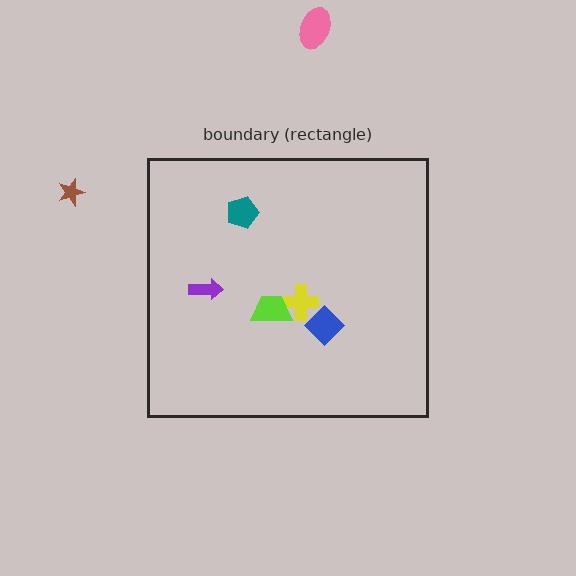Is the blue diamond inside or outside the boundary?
Inside.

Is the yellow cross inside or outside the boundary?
Inside.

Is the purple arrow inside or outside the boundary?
Inside.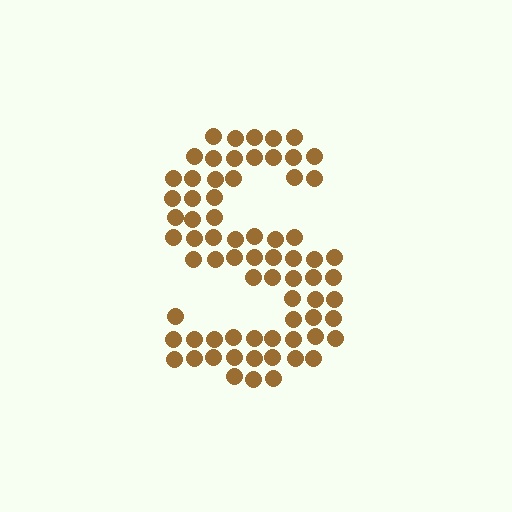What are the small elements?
The small elements are circles.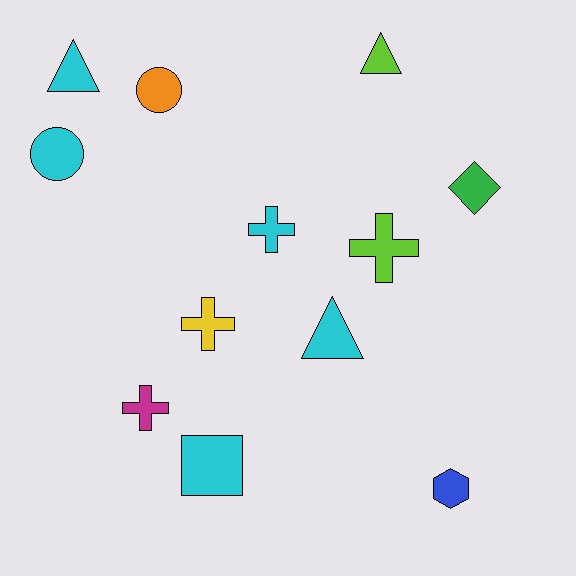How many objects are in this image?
There are 12 objects.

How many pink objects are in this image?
There are no pink objects.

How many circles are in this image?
There are 2 circles.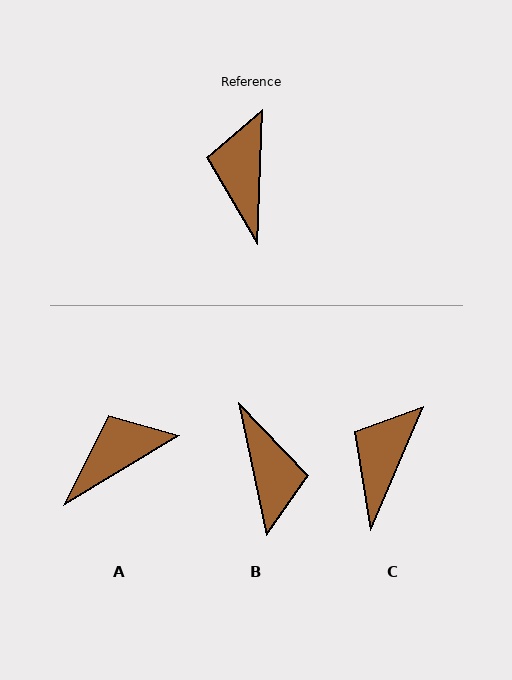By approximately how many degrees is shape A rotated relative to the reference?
Approximately 57 degrees clockwise.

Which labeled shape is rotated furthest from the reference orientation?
B, about 166 degrees away.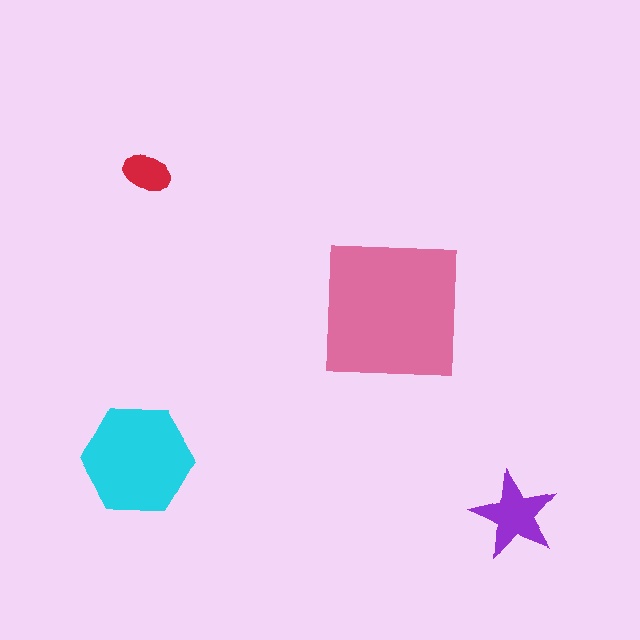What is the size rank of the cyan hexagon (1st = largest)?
2nd.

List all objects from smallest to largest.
The red ellipse, the purple star, the cyan hexagon, the pink square.